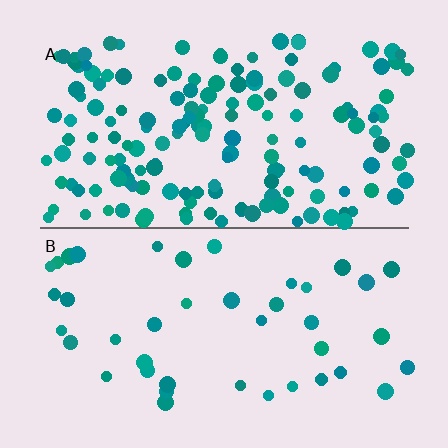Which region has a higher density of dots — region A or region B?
A (the top).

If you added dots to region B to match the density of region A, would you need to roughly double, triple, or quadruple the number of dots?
Approximately quadruple.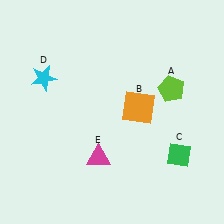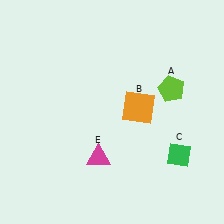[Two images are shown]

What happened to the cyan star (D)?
The cyan star (D) was removed in Image 2. It was in the top-left area of Image 1.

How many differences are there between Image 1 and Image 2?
There is 1 difference between the two images.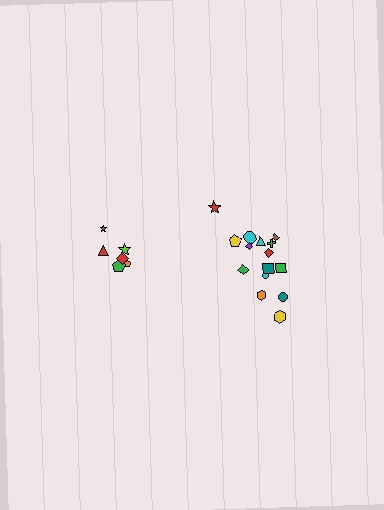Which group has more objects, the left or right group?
The right group.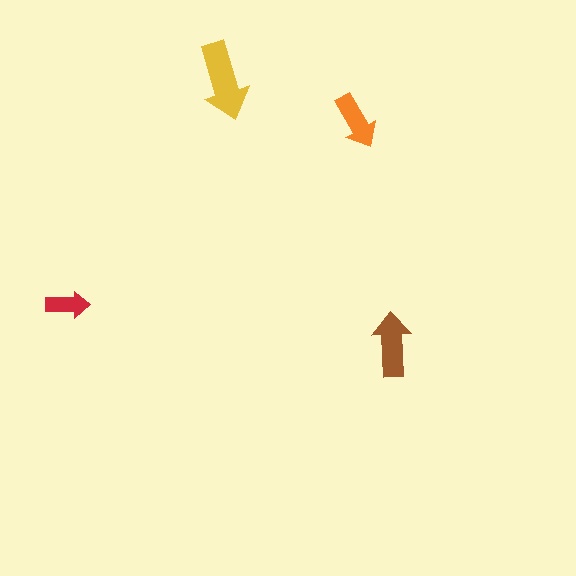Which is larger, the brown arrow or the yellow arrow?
The yellow one.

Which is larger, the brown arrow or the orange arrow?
The brown one.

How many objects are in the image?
There are 4 objects in the image.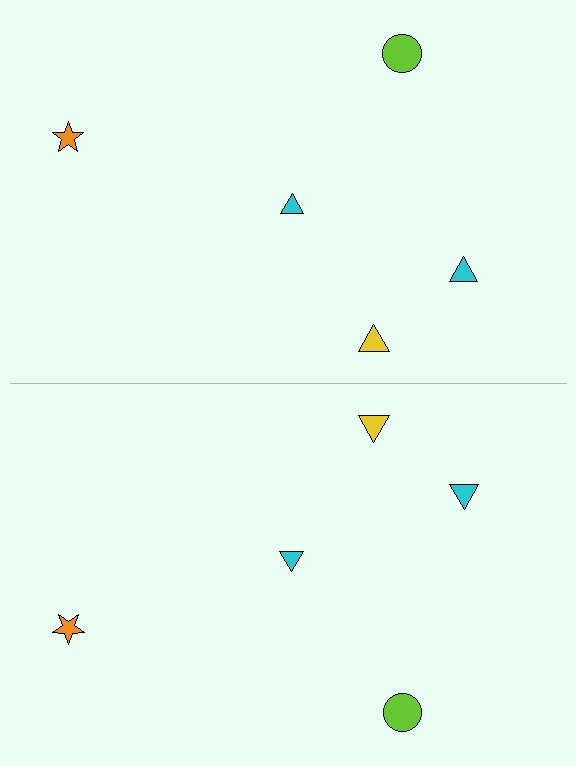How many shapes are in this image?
There are 10 shapes in this image.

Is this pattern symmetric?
Yes, this pattern has bilateral (reflection) symmetry.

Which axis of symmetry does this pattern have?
The pattern has a horizontal axis of symmetry running through the center of the image.